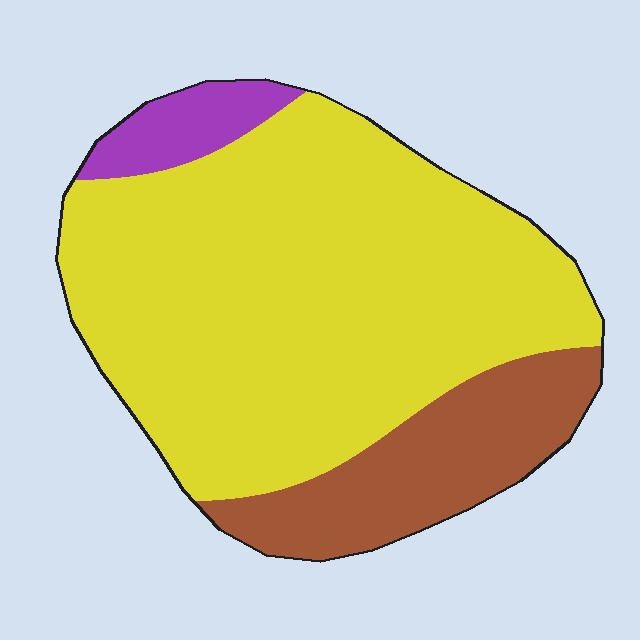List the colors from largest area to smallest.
From largest to smallest: yellow, brown, purple.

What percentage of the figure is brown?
Brown covers around 20% of the figure.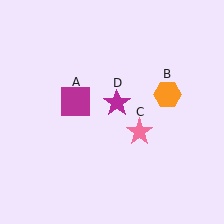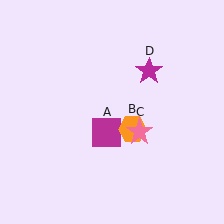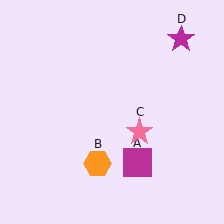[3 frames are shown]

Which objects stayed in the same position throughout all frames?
Pink star (object C) remained stationary.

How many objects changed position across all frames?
3 objects changed position: magenta square (object A), orange hexagon (object B), magenta star (object D).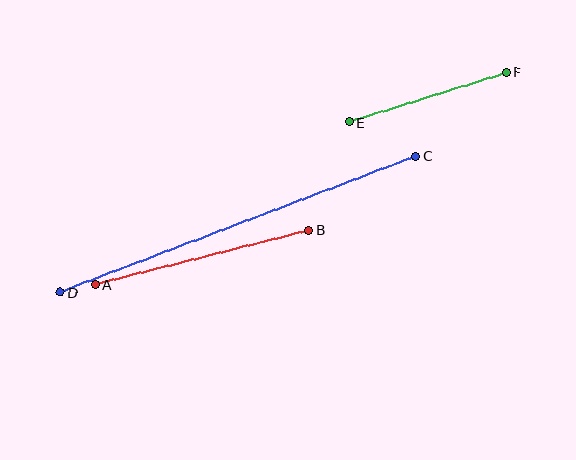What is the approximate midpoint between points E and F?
The midpoint is at approximately (428, 97) pixels.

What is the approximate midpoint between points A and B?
The midpoint is at approximately (202, 257) pixels.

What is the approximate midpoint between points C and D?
The midpoint is at approximately (238, 224) pixels.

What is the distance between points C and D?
The distance is approximately 381 pixels.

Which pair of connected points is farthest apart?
Points C and D are farthest apart.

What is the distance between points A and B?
The distance is approximately 221 pixels.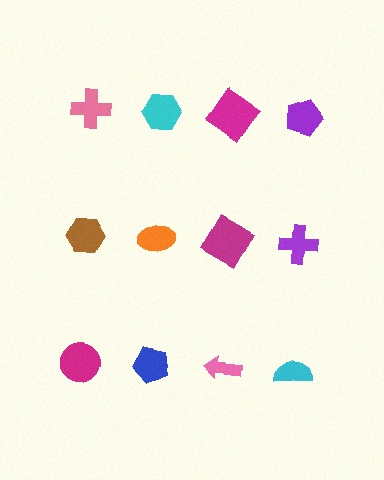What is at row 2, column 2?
An orange ellipse.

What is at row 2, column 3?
A magenta square.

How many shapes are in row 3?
4 shapes.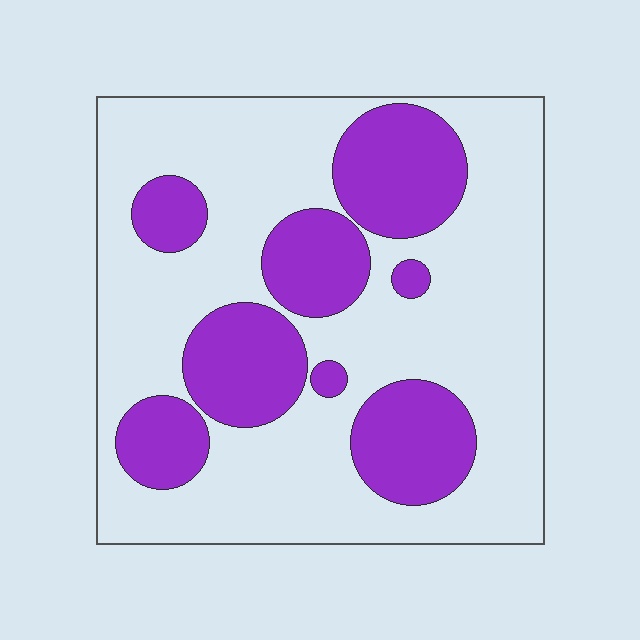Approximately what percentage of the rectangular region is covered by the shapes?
Approximately 30%.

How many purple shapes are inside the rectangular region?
8.